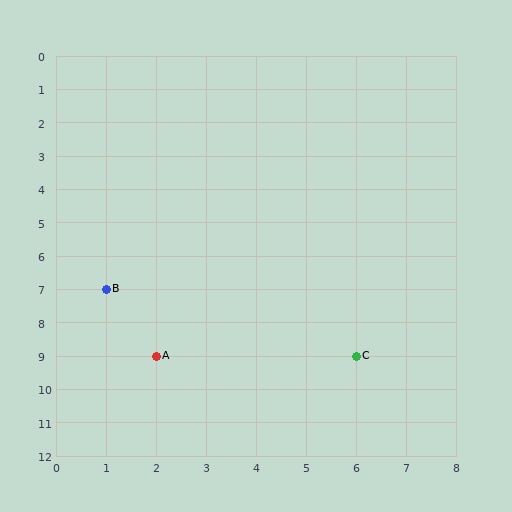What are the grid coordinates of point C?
Point C is at grid coordinates (6, 9).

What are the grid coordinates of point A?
Point A is at grid coordinates (2, 9).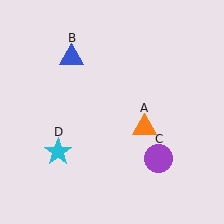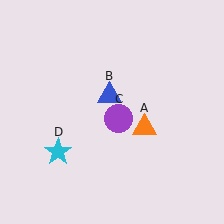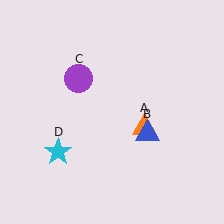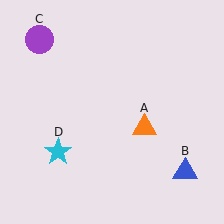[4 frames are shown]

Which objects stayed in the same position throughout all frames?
Orange triangle (object A) and cyan star (object D) remained stationary.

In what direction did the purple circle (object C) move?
The purple circle (object C) moved up and to the left.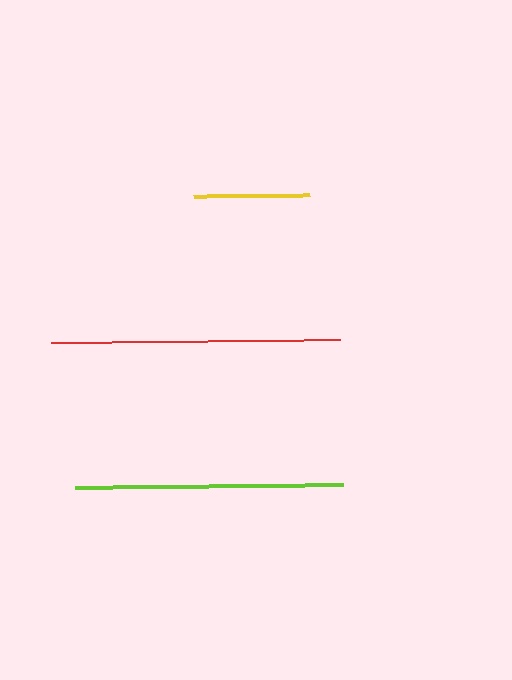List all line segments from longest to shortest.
From longest to shortest: red, lime, yellow.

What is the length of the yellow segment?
The yellow segment is approximately 116 pixels long.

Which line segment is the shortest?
The yellow line is the shortest at approximately 116 pixels.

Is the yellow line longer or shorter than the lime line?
The lime line is longer than the yellow line.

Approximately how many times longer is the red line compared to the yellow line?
The red line is approximately 2.5 times the length of the yellow line.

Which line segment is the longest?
The red line is the longest at approximately 288 pixels.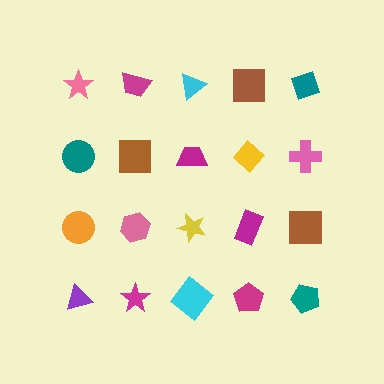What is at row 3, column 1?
An orange circle.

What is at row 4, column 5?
A teal pentagon.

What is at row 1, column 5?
A teal diamond.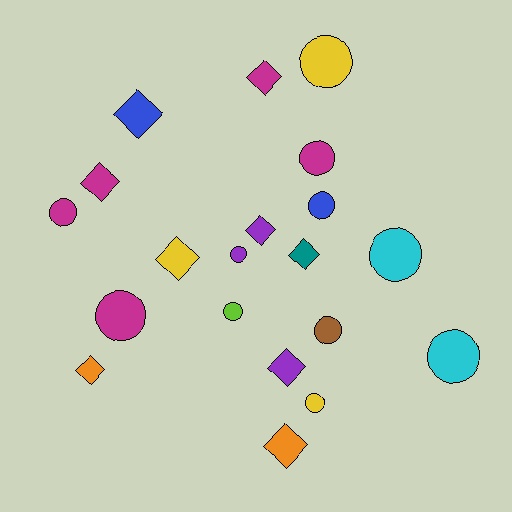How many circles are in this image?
There are 11 circles.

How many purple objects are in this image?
There are 3 purple objects.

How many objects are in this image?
There are 20 objects.